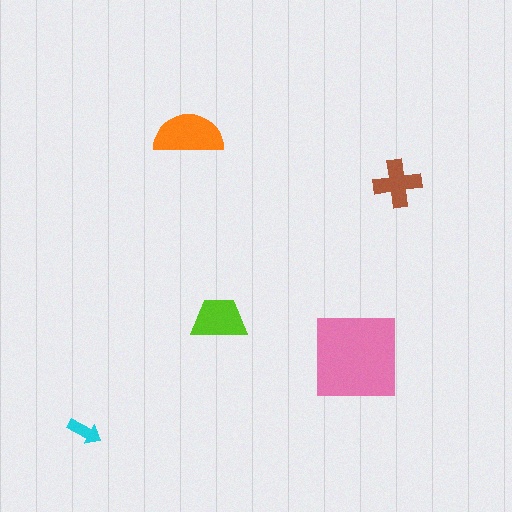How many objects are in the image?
There are 5 objects in the image.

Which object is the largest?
The pink square.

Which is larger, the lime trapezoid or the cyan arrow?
The lime trapezoid.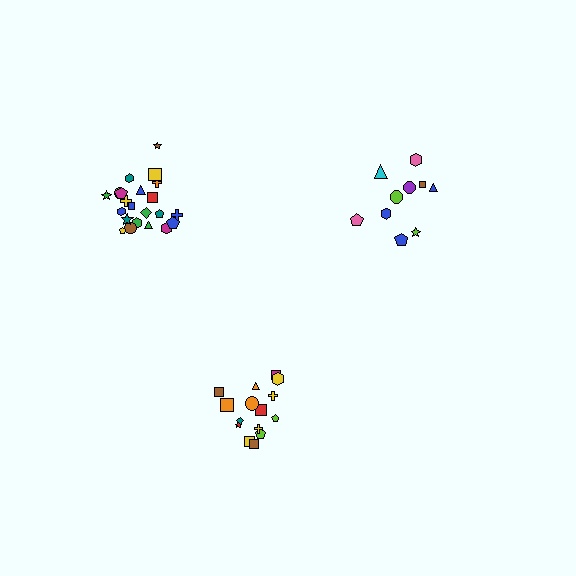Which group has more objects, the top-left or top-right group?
The top-left group.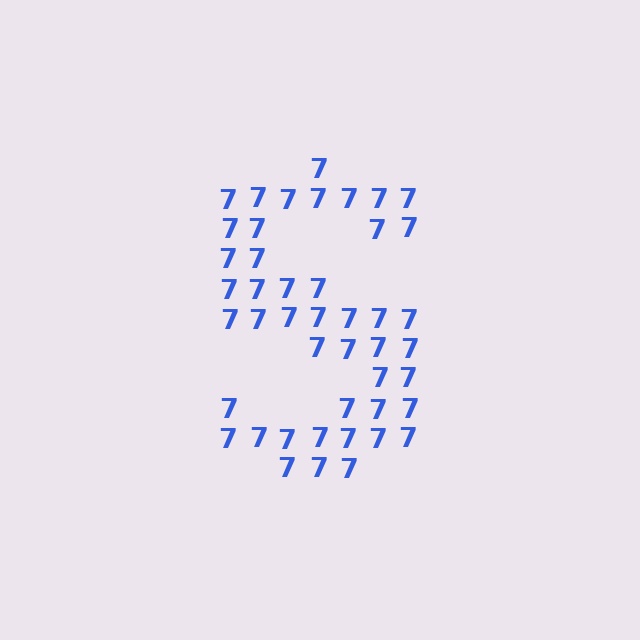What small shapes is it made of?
It is made of small digit 7's.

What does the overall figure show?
The overall figure shows the letter S.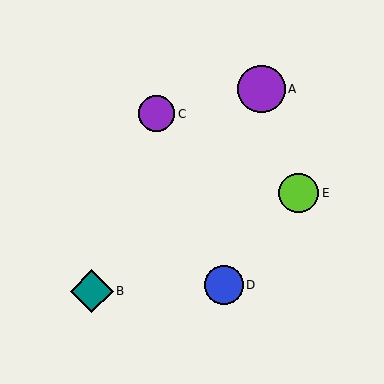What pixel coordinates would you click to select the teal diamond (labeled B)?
Click at (92, 291) to select the teal diamond B.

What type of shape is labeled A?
Shape A is a purple circle.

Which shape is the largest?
The purple circle (labeled A) is the largest.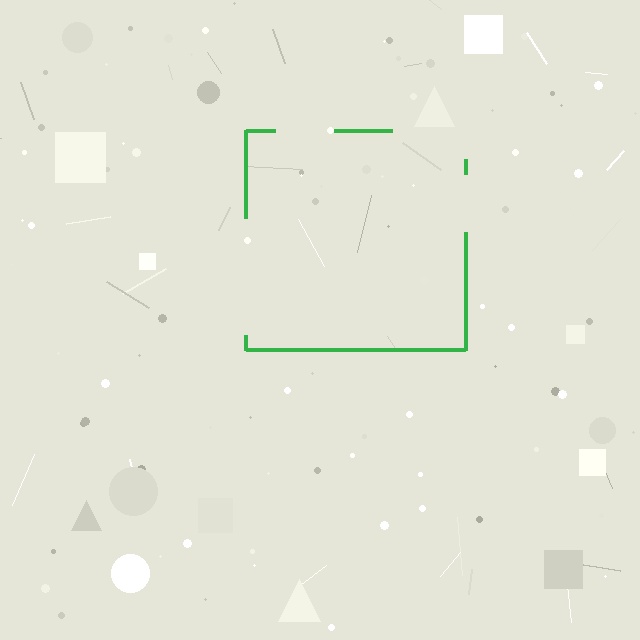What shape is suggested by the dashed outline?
The dashed outline suggests a square.